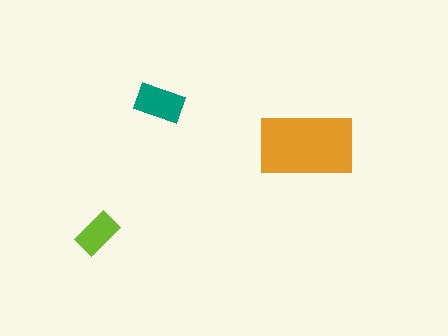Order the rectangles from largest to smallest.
the orange one, the teal one, the lime one.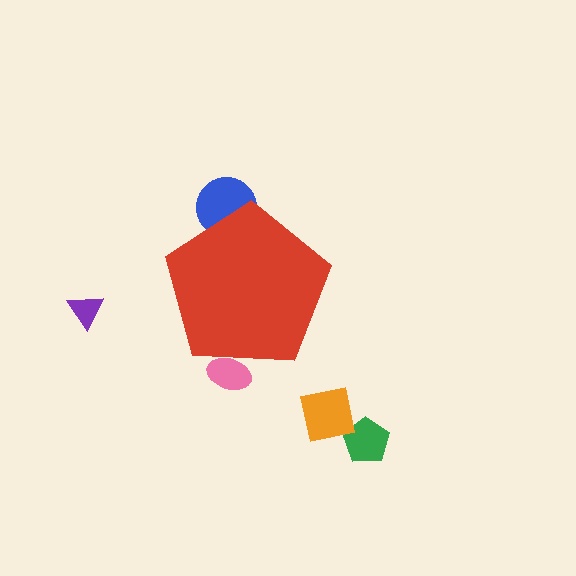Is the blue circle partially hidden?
Yes, the blue circle is partially hidden behind the red pentagon.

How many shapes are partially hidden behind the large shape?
2 shapes are partially hidden.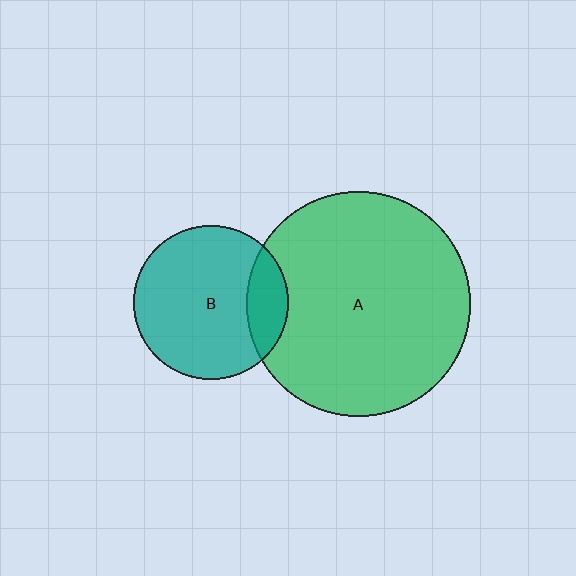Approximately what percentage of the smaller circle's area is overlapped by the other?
Approximately 20%.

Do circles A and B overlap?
Yes.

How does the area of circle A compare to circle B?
Approximately 2.1 times.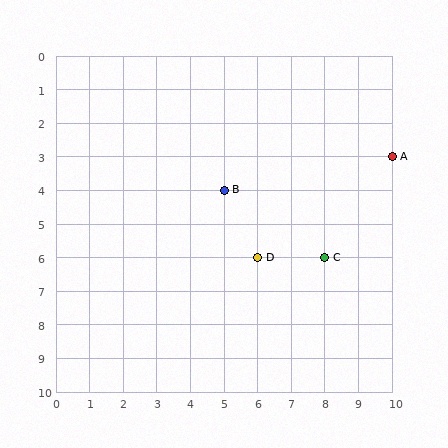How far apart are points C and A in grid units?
Points C and A are 2 columns and 3 rows apart (about 3.6 grid units diagonally).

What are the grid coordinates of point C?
Point C is at grid coordinates (8, 6).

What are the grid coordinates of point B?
Point B is at grid coordinates (5, 4).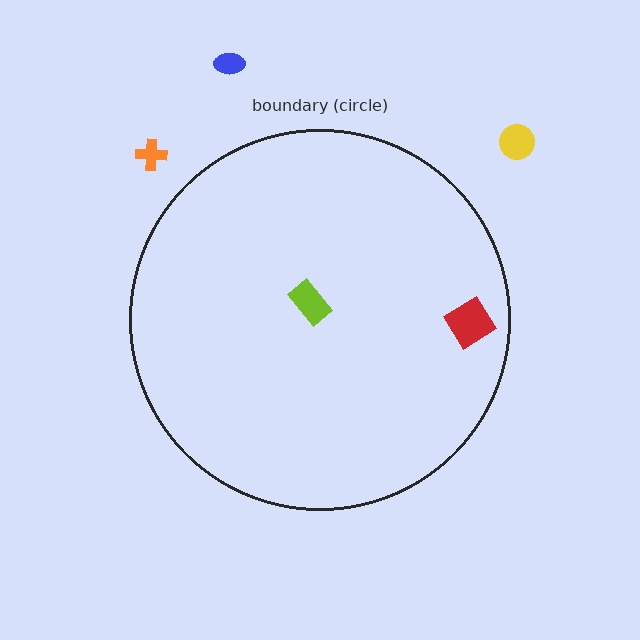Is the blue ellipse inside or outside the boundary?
Outside.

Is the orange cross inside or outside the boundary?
Outside.